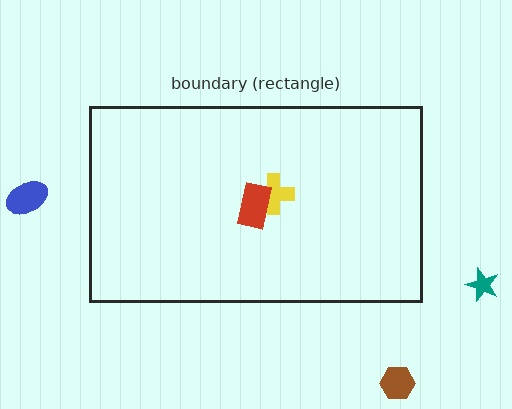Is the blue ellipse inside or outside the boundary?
Outside.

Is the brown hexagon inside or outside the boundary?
Outside.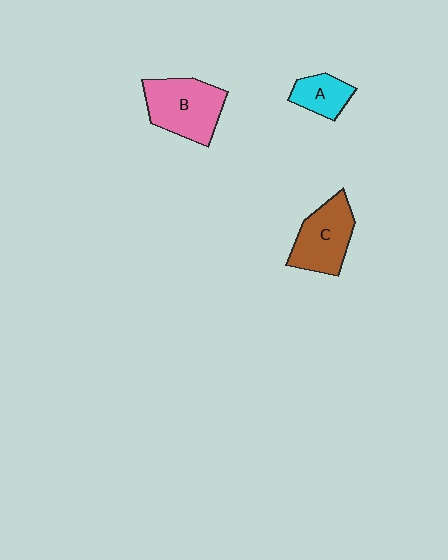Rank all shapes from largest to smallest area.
From largest to smallest: B (pink), C (brown), A (cyan).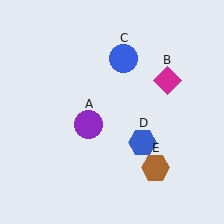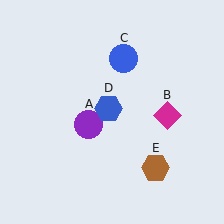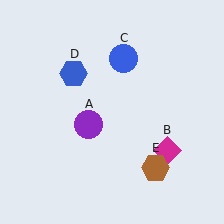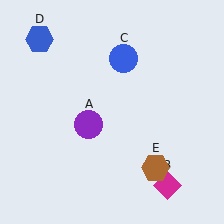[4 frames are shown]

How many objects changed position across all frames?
2 objects changed position: magenta diamond (object B), blue hexagon (object D).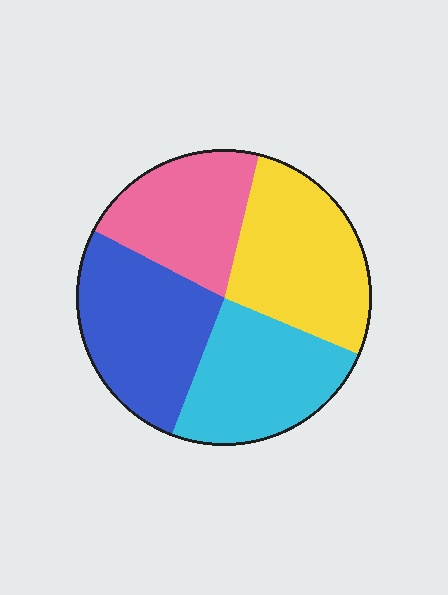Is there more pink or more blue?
Blue.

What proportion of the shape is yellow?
Yellow covers about 25% of the shape.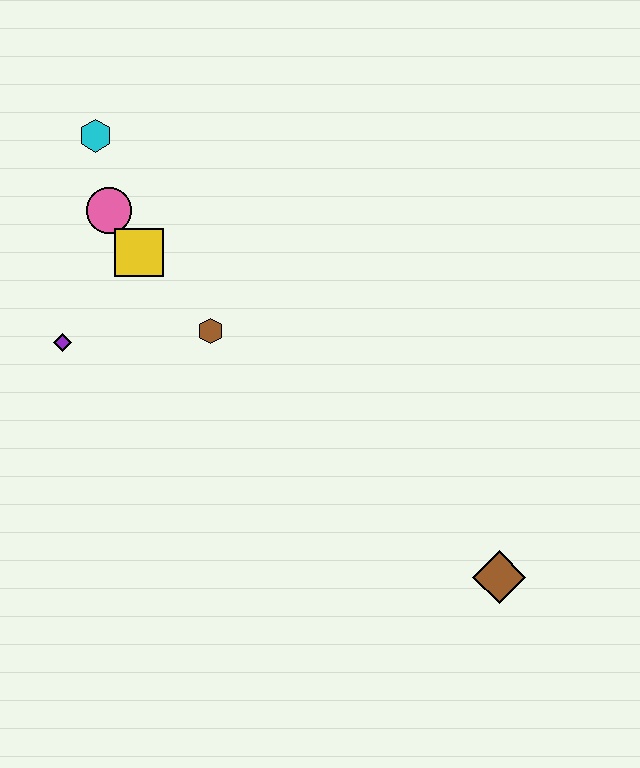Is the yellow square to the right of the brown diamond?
No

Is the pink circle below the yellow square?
No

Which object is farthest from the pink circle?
The brown diamond is farthest from the pink circle.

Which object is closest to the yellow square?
The pink circle is closest to the yellow square.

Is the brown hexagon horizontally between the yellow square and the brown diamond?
Yes